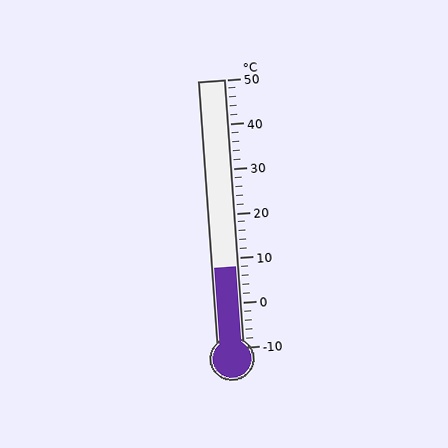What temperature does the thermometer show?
The thermometer shows approximately 8°C.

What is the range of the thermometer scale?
The thermometer scale ranges from -10°C to 50°C.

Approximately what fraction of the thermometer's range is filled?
The thermometer is filled to approximately 30% of its range.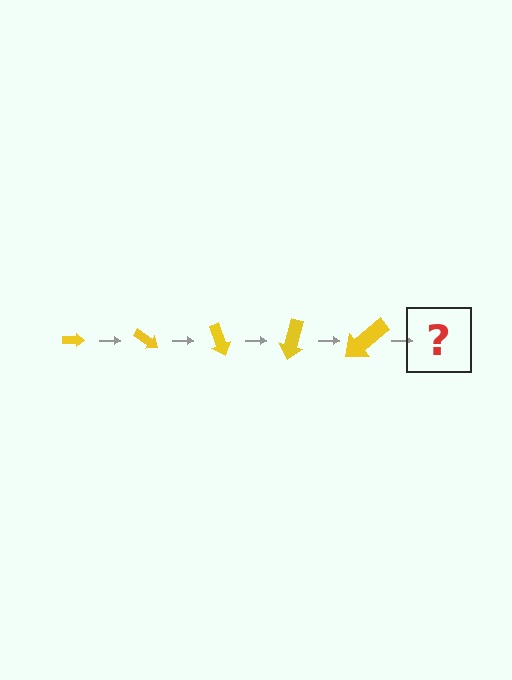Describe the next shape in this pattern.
It should be an arrow, larger than the previous one and rotated 175 degrees from the start.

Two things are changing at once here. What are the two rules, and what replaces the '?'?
The two rules are that the arrow grows larger each step and it rotates 35 degrees each step. The '?' should be an arrow, larger than the previous one and rotated 175 degrees from the start.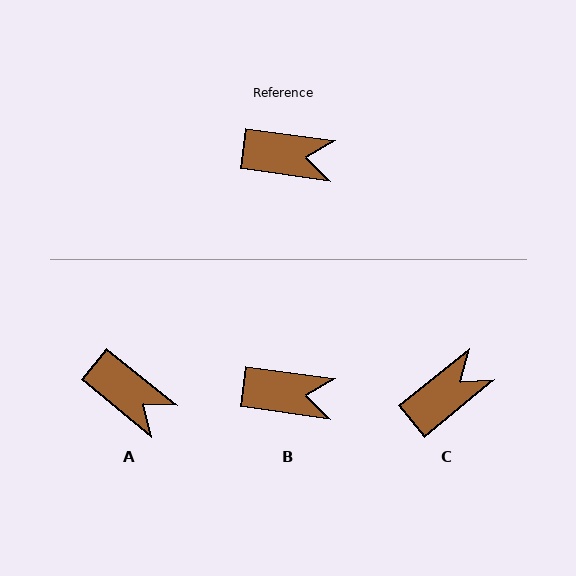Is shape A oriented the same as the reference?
No, it is off by about 31 degrees.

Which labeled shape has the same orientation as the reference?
B.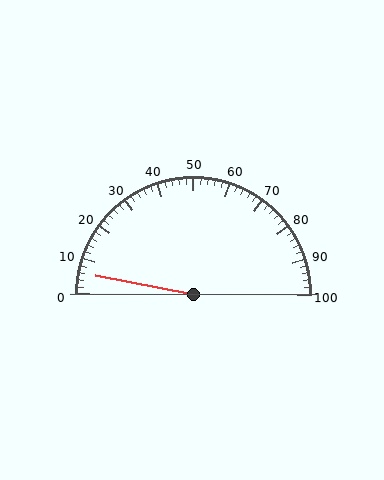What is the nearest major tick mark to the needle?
The nearest major tick mark is 10.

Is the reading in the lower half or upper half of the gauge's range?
The reading is in the lower half of the range (0 to 100).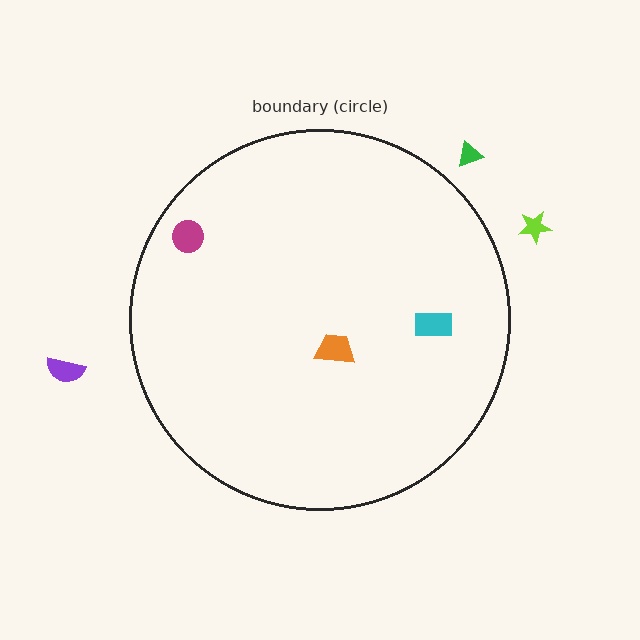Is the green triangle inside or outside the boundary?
Outside.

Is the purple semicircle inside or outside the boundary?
Outside.